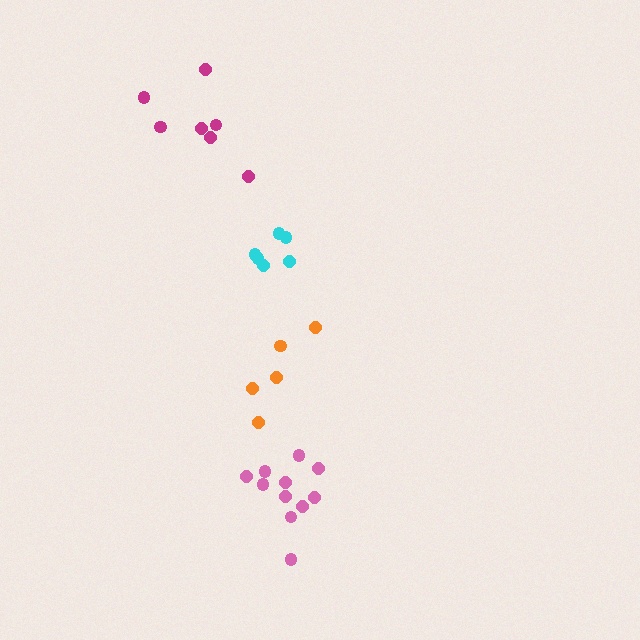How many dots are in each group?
Group 1: 7 dots, Group 2: 5 dots, Group 3: 11 dots, Group 4: 6 dots (29 total).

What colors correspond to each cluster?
The clusters are colored: magenta, orange, pink, cyan.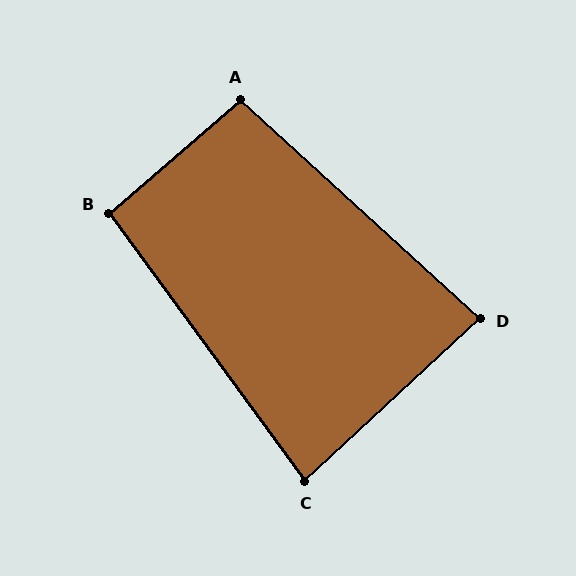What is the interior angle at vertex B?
Approximately 95 degrees (approximately right).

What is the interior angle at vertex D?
Approximately 85 degrees (approximately right).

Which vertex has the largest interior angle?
A, at approximately 97 degrees.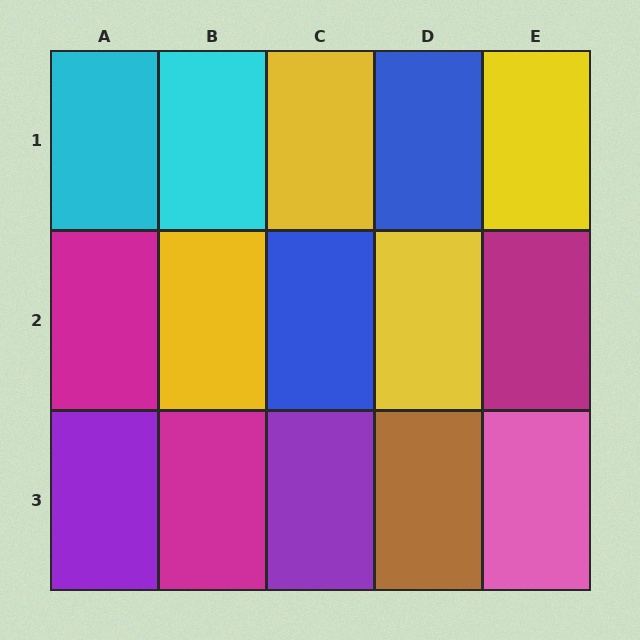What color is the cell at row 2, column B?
Yellow.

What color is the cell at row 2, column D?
Yellow.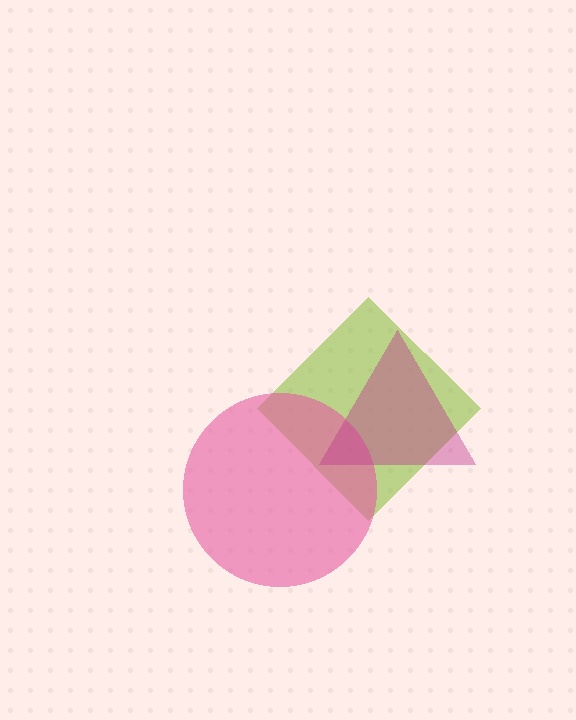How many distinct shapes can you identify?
There are 3 distinct shapes: a lime diamond, a pink circle, a magenta triangle.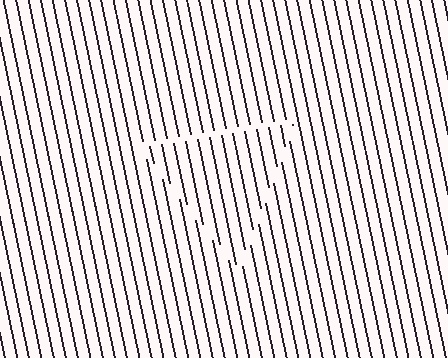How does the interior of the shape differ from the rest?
The interior of the shape contains the same grating, shifted by half a period — the contour is defined by the phase discontinuity where line-ends from the inner and outer gratings abut.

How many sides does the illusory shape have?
3 sides — the line-ends trace a triangle.